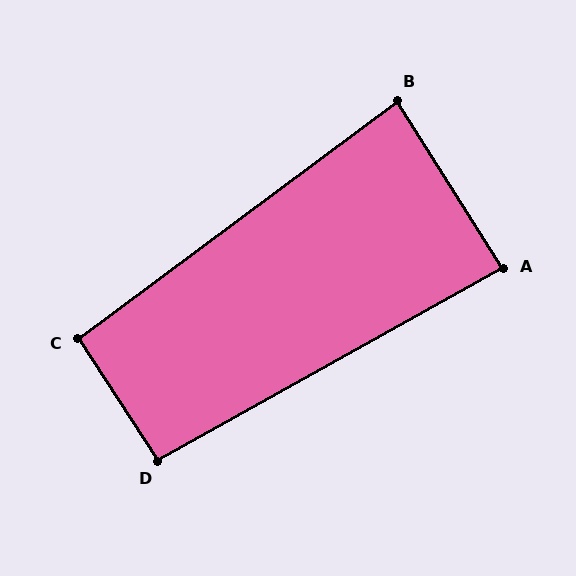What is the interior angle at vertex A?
Approximately 87 degrees (approximately right).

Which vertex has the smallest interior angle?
B, at approximately 86 degrees.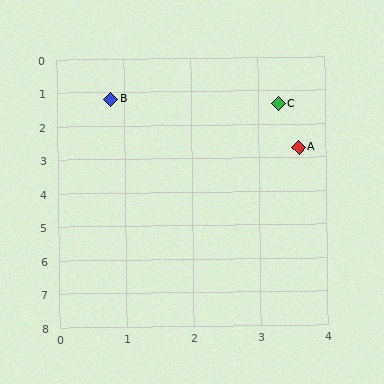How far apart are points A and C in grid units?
Points A and C are about 1.3 grid units apart.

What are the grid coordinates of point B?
Point B is at approximately (0.8, 1.2).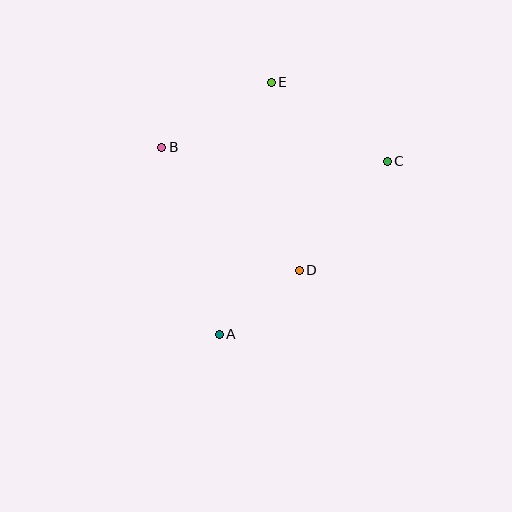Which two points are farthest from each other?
Points A and E are farthest from each other.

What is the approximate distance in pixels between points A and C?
The distance between A and C is approximately 242 pixels.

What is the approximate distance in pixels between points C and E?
The distance between C and E is approximately 141 pixels.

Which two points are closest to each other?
Points A and D are closest to each other.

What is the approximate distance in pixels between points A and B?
The distance between A and B is approximately 196 pixels.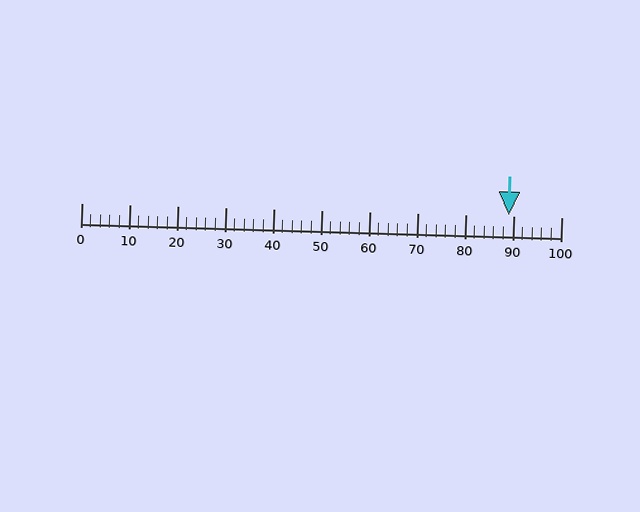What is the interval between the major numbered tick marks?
The major tick marks are spaced 10 units apart.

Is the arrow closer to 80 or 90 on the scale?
The arrow is closer to 90.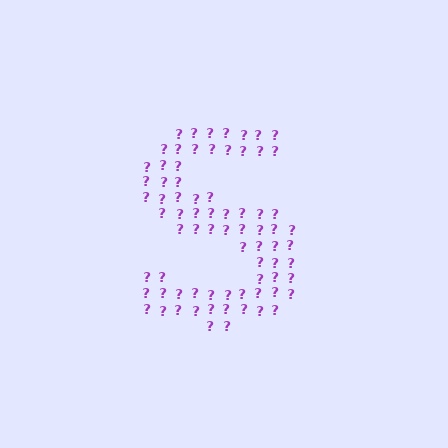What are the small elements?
The small elements are question marks.